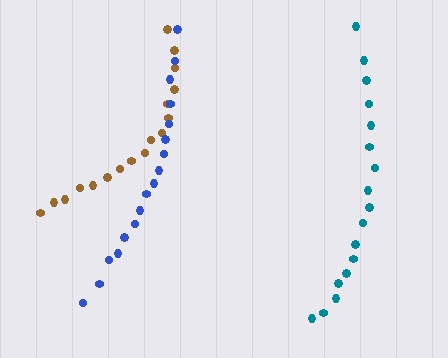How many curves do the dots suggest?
There are 3 distinct paths.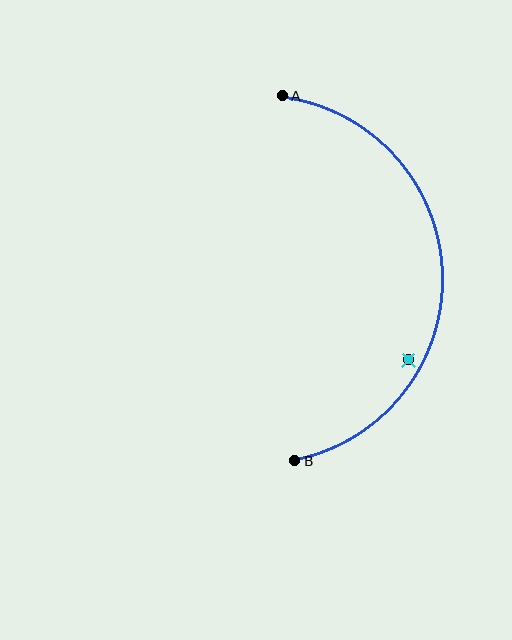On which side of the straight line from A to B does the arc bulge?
The arc bulges to the right of the straight line connecting A and B.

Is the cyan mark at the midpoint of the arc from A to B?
No — the cyan mark does not lie on the arc at all. It sits slightly inside the curve.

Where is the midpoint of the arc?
The arc midpoint is the point on the curve farthest from the straight line joining A and B. It sits to the right of that line.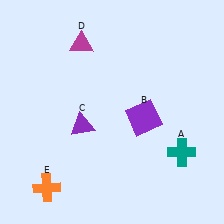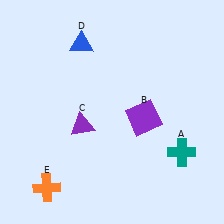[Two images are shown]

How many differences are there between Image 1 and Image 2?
There is 1 difference between the two images.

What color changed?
The triangle (D) changed from magenta in Image 1 to blue in Image 2.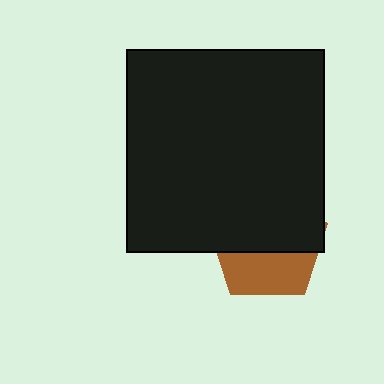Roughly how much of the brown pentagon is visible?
A small part of it is visible (roughly 38%).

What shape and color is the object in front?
The object in front is a black rectangle.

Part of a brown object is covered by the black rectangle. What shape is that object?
It is a pentagon.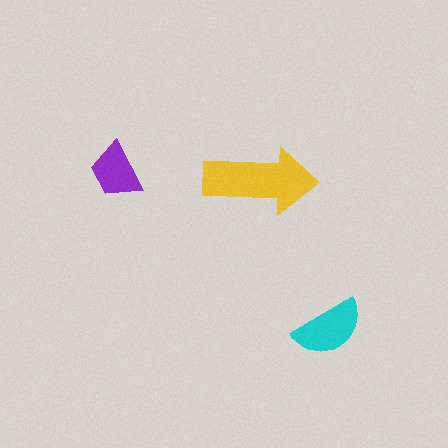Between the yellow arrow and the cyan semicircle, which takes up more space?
The yellow arrow.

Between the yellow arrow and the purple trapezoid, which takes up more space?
The yellow arrow.